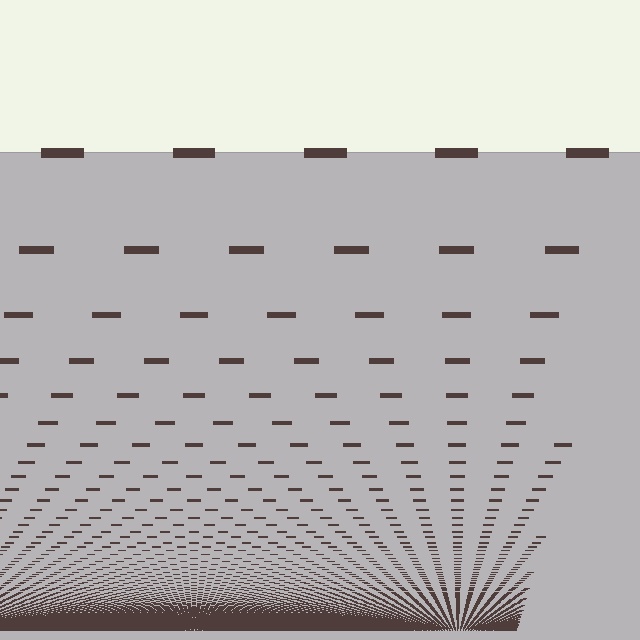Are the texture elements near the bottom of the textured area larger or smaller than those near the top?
Smaller. The gradient is inverted — elements near the bottom are smaller and denser.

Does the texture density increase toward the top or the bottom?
Density increases toward the bottom.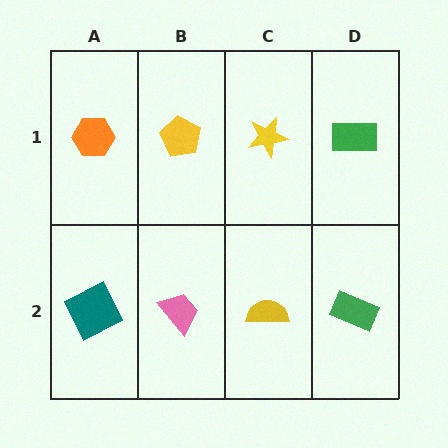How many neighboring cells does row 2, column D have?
2.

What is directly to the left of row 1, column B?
An orange hexagon.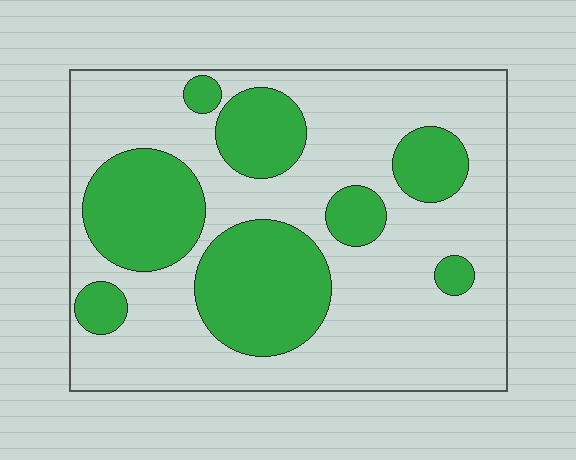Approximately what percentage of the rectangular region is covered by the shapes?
Approximately 30%.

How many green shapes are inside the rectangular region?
8.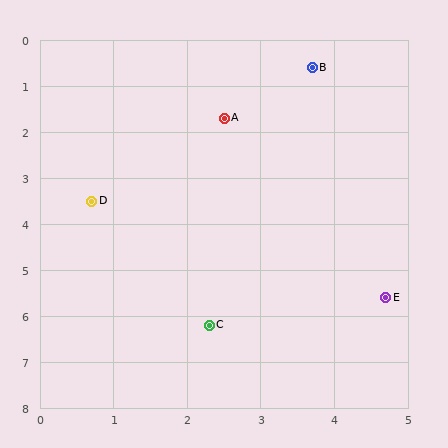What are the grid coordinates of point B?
Point B is at approximately (3.7, 0.6).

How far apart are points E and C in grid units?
Points E and C are about 2.5 grid units apart.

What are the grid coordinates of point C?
Point C is at approximately (2.3, 6.2).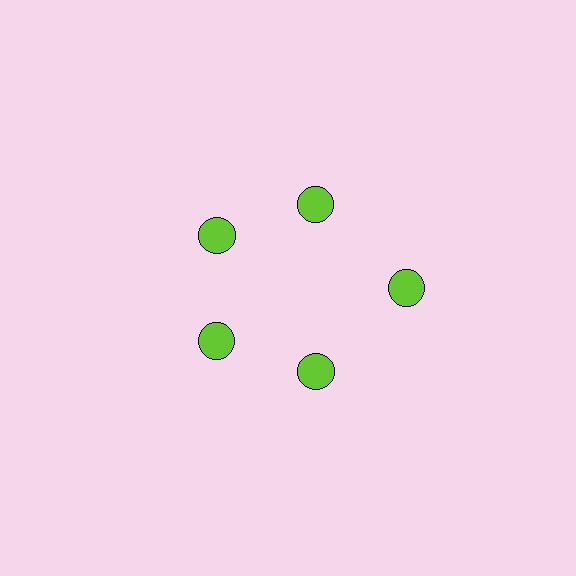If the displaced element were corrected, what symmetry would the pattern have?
It would have 5-fold rotational symmetry — the pattern would map onto itself every 72 degrees.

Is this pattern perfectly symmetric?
No. The 5 lime circles are arranged in a ring, but one element near the 3 o'clock position is pushed outward from the center, breaking the 5-fold rotational symmetry.